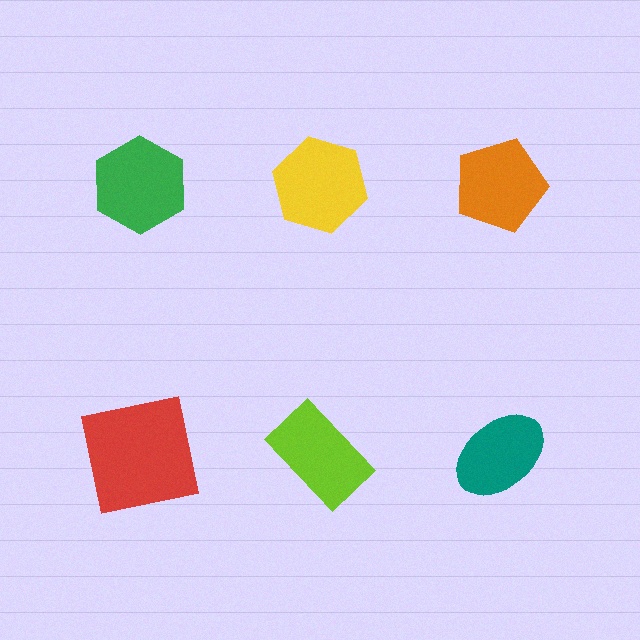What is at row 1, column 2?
A yellow hexagon.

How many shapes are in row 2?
3 shapes.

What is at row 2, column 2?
A lime rectangle.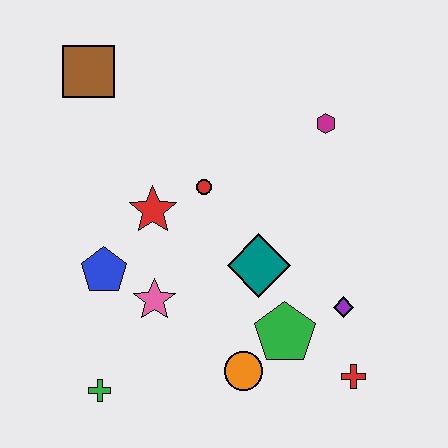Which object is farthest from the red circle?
The red cross is farthest from the red circle.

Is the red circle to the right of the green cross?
Yes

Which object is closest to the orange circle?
The green pentagon is closest to the orange circle.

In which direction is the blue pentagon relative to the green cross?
The blue pentagon is above the green cross.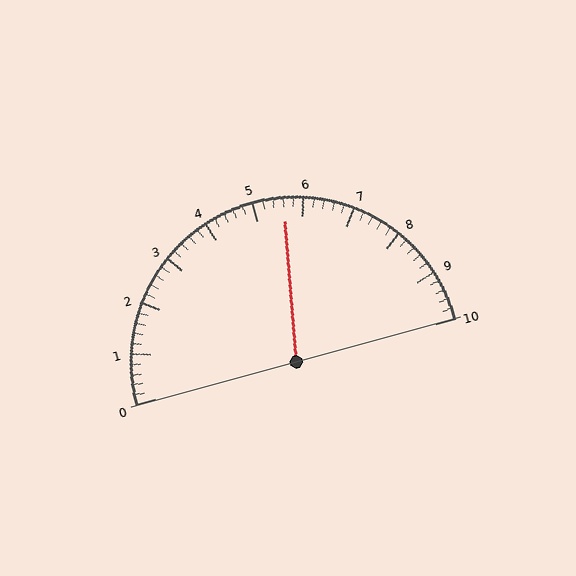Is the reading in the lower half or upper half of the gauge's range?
The reading is in the upper half of the range (0 to 10).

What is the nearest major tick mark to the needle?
The nearest major tick mark is 6.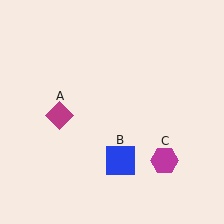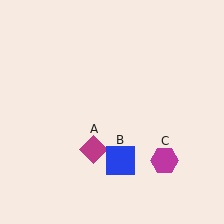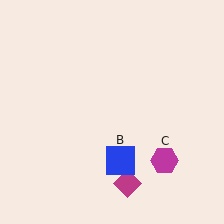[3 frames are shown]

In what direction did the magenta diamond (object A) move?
The magenta diamond (object A) moved down and to the right.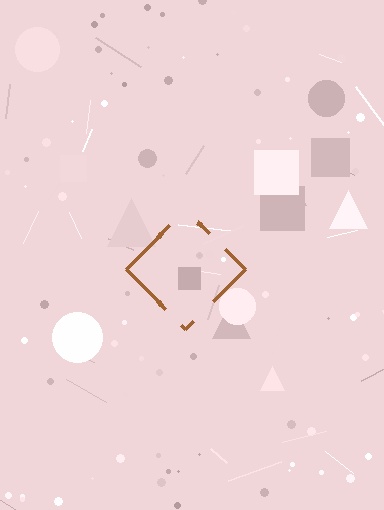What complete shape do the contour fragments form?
The contour fragments form a diamond.